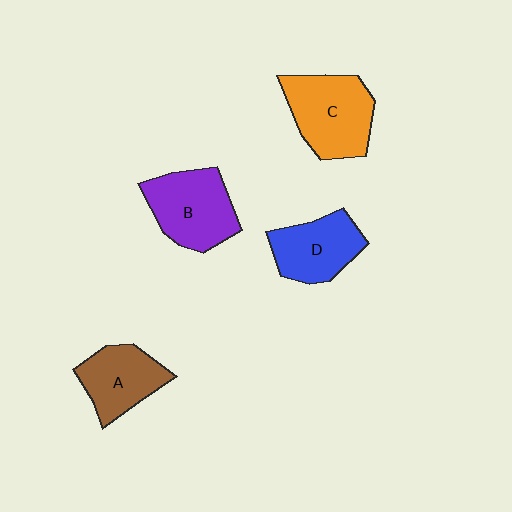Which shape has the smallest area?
Shape A (brown).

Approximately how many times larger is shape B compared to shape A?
Approximately 1.2 times.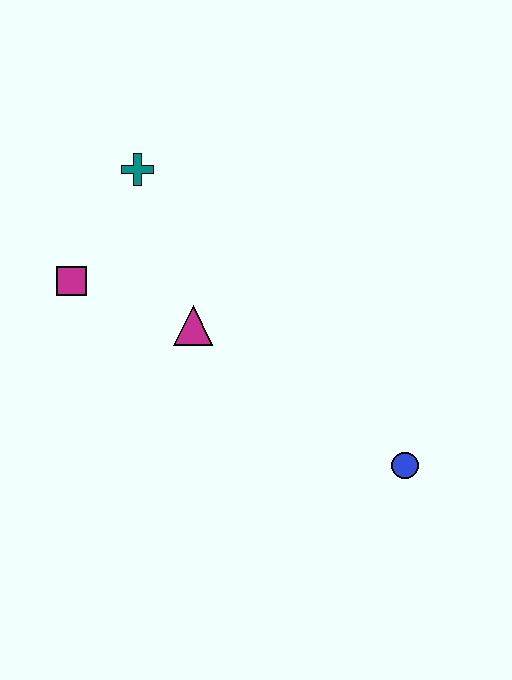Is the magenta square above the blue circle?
Yes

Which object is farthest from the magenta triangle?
The blue circle is farthest from the magenta triangle.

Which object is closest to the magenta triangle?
The magenta square is closest to the magenta triangle.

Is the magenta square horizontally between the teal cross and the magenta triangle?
No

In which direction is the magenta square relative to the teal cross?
The magenta square is below the teal cross.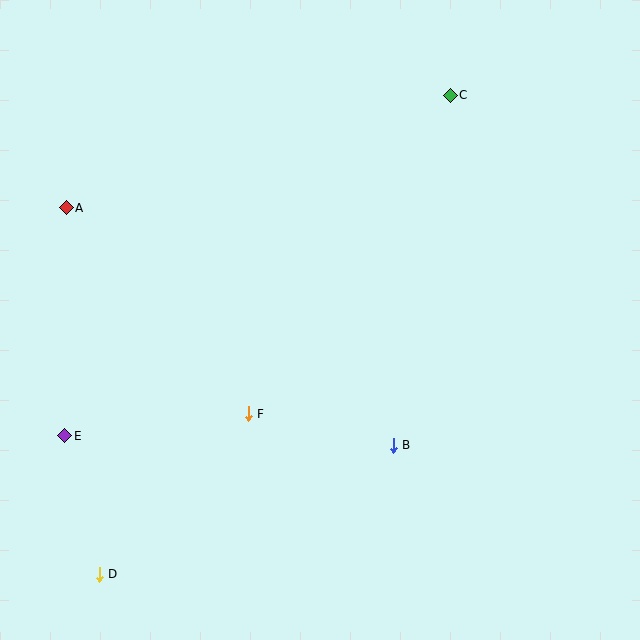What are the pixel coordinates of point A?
Point A is at (66, 208).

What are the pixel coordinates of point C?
Point C is at (450, 95).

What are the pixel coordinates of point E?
Point E is at (65, 436).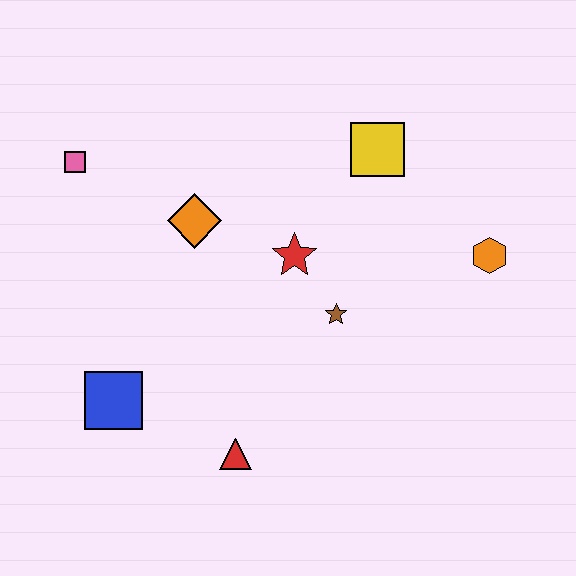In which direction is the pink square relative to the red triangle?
The pink square is above the red triangle.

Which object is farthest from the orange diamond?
The orange hexagon is farthest from the orange diamond.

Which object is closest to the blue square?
The red triangle is closest to the blue square.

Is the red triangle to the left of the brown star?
Yes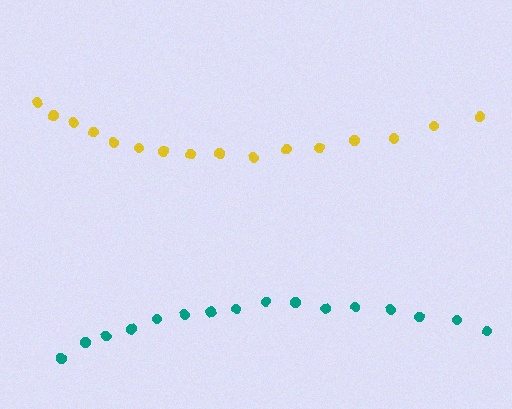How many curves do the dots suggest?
There are 2 distinct paths.